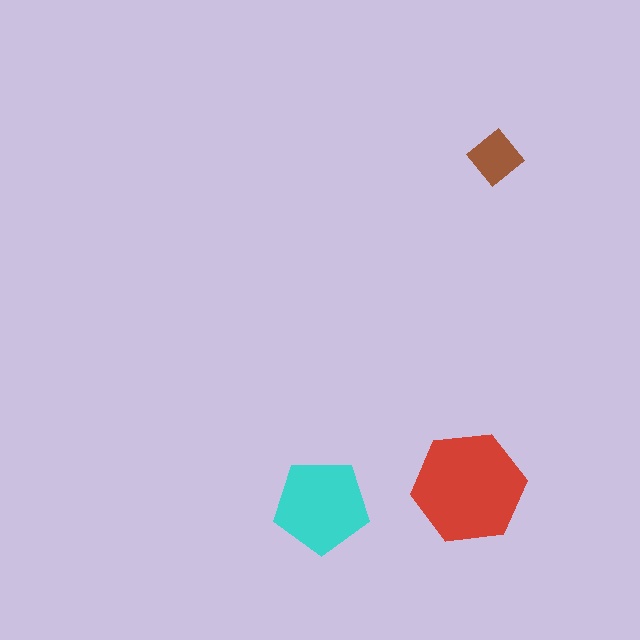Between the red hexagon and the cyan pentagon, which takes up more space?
The red hexagon.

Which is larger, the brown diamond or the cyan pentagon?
The cyan pentagon.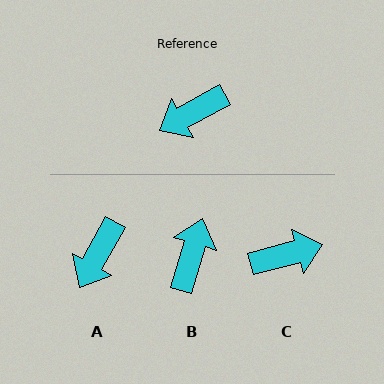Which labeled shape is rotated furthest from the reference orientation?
C, about 166 degrees away.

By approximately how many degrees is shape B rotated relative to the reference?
Approximately 136 degrees clockwise.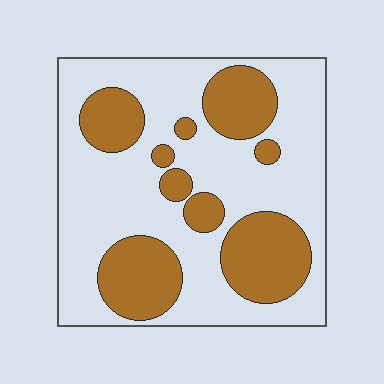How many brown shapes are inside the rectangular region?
9.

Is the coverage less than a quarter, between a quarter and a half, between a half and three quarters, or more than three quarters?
Between a quarter and a half.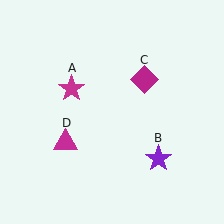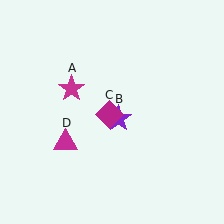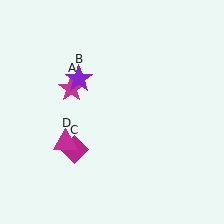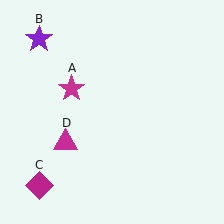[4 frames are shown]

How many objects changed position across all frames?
2 objects changed position: purple star (object B), magenta diamond (object C).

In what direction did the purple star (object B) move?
The purple star (object B) moved up and to the left.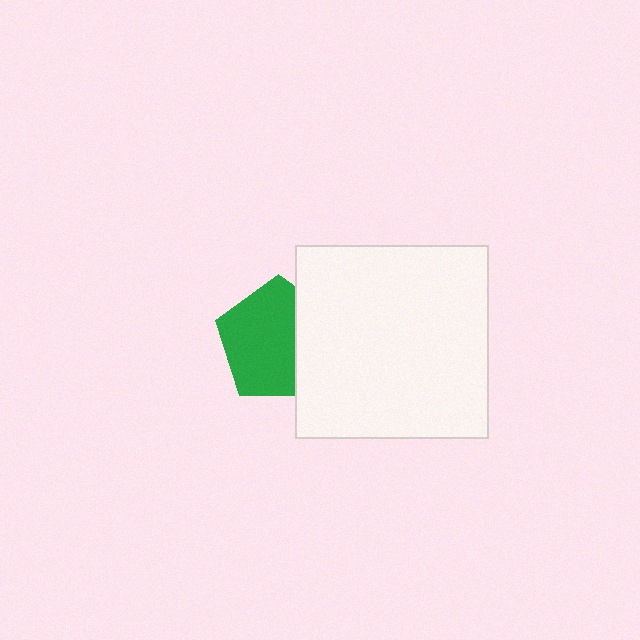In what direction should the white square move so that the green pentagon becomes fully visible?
The white square should move right. That is the shortest direction to clear the overlap and leave the green pentagon fully visible.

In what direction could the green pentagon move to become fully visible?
The green pentagon could move left. That would shift it out from behind the white square entirely.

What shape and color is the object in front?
The object in front is a white square.